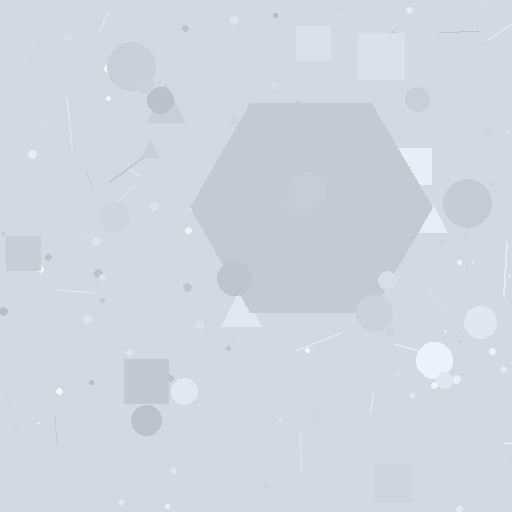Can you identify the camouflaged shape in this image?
The camouflaged shape is a hexagon.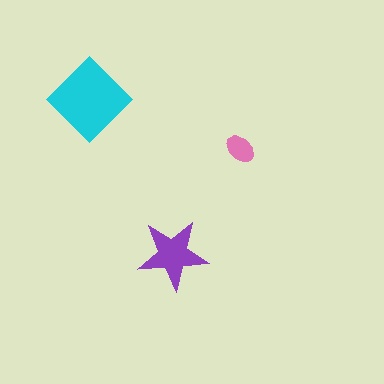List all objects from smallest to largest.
The pink ellipse, the purple star, the cyan diamond.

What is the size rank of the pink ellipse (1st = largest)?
3rd.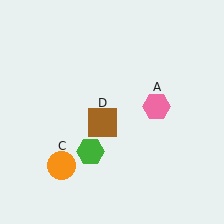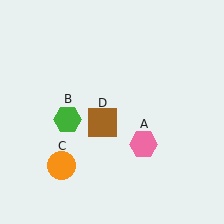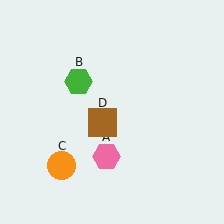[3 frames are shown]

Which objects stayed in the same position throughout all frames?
Orange circle (object C) and brown square (object D) remained stationary.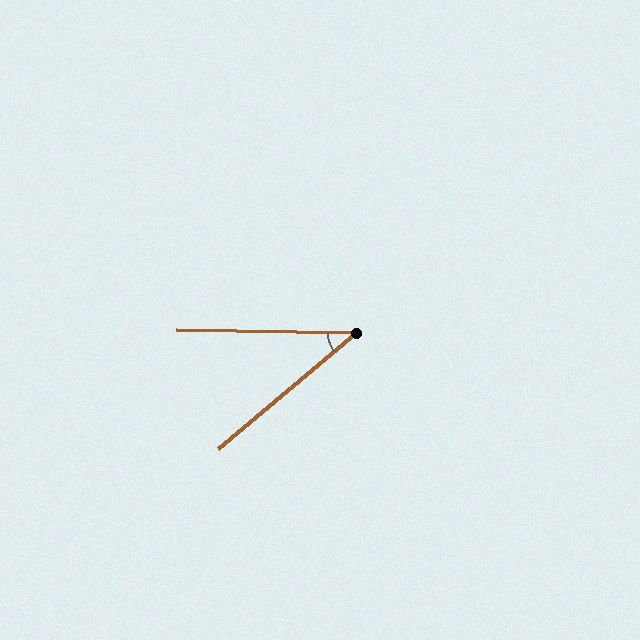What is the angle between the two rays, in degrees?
Approximately 41 degrees.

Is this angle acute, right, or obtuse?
It is acute.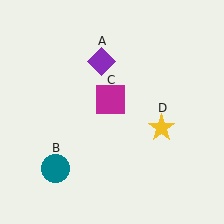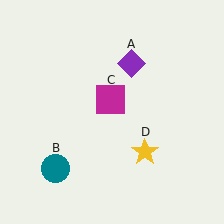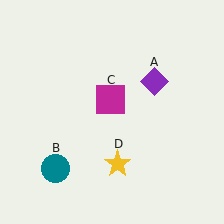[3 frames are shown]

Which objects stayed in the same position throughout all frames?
Teal circle (object B) and magenta square (object C) remained stationary.